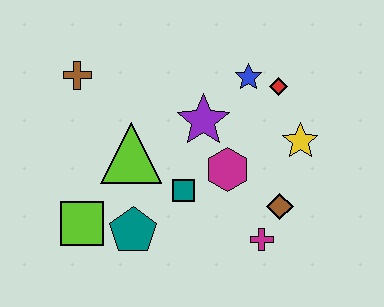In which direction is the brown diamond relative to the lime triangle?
The brown diamond is to the right of the lime triangle.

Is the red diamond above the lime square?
Yes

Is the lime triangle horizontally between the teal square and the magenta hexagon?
No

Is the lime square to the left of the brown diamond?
Yes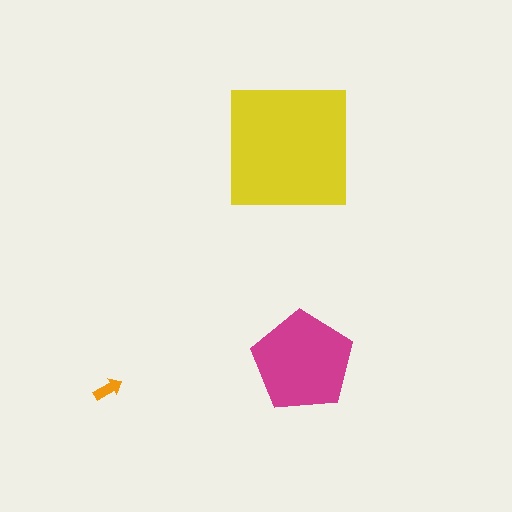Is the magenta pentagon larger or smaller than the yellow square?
Smaller.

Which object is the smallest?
The orange arrow.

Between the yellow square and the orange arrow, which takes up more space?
The yellow square.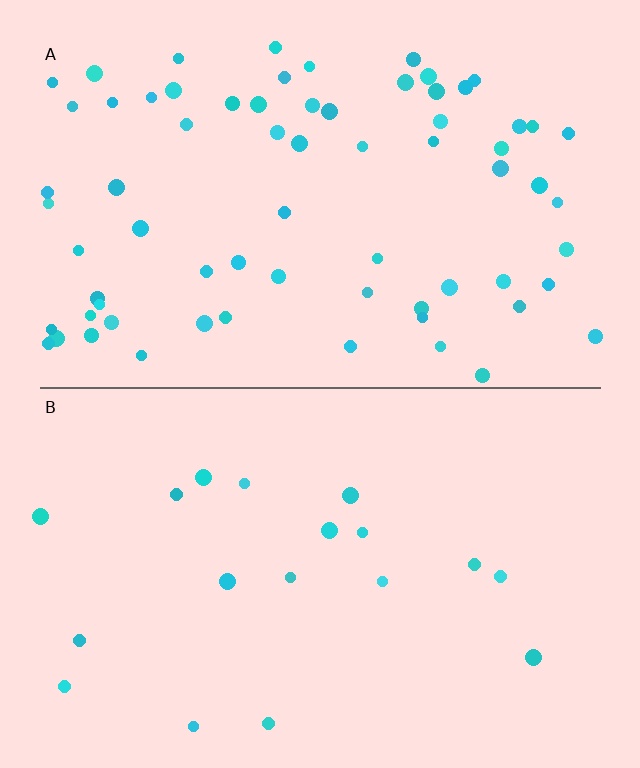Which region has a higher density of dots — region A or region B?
A (the top).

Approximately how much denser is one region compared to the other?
Approximately 3.8× — region A over region B.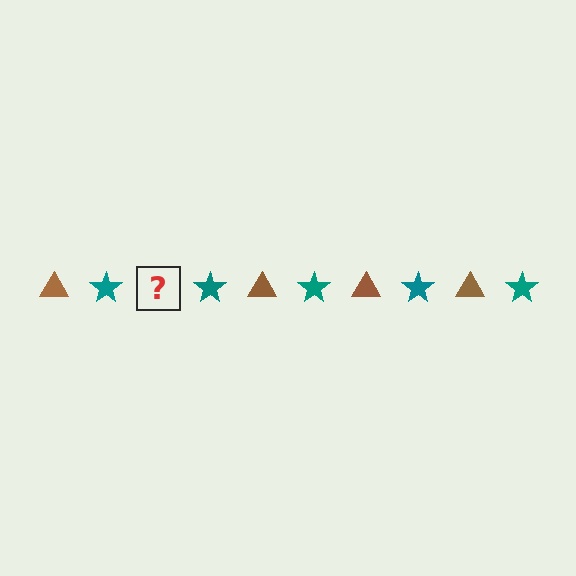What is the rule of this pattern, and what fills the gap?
The rule is that the pattern alternates between brown triangle and teal star. The gap should be filled with a brown triangle.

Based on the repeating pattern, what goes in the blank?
The blank should be a brown triangle.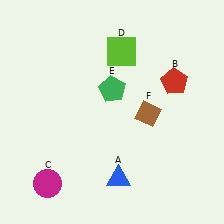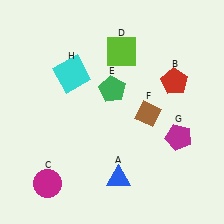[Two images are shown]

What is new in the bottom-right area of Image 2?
A magenta pentagon (G) was added in the bottom-right area of Image 2.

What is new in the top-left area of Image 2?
A cyan square (H) was added in the top-left area of Image 2.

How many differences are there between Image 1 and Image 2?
There are 2 differences between the two images.